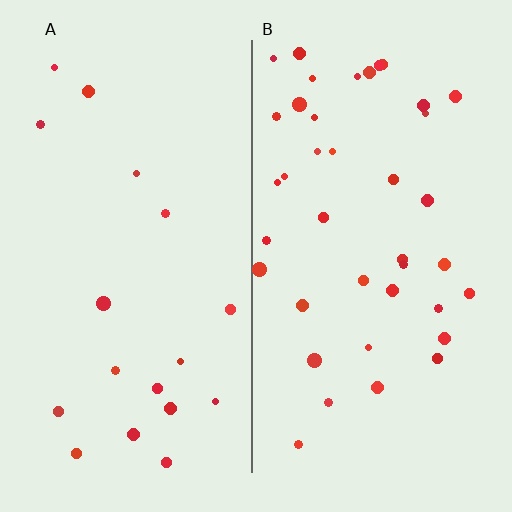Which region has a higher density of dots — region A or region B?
B (the right).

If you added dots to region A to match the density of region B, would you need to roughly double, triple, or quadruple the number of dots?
Approximately double.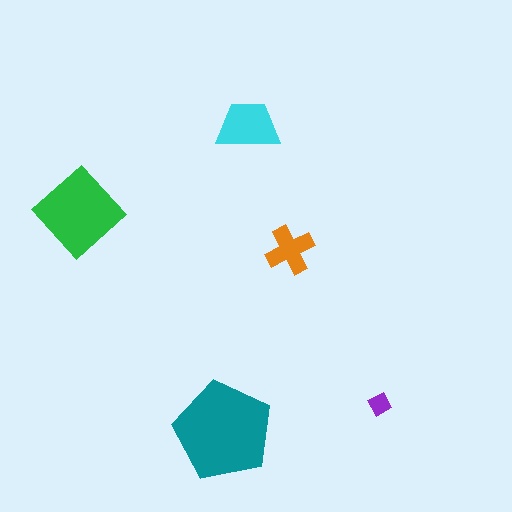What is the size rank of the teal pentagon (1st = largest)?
1st.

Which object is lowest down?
The teal pentagon is bottommost.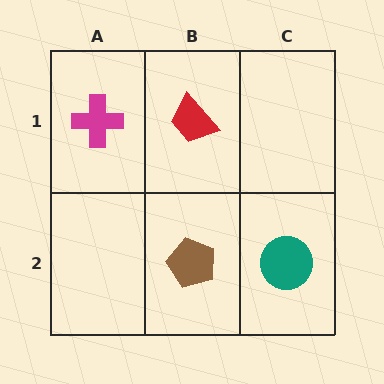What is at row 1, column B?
A red trapezoid.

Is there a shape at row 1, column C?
No, that cell is empty.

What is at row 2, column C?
A teal circle.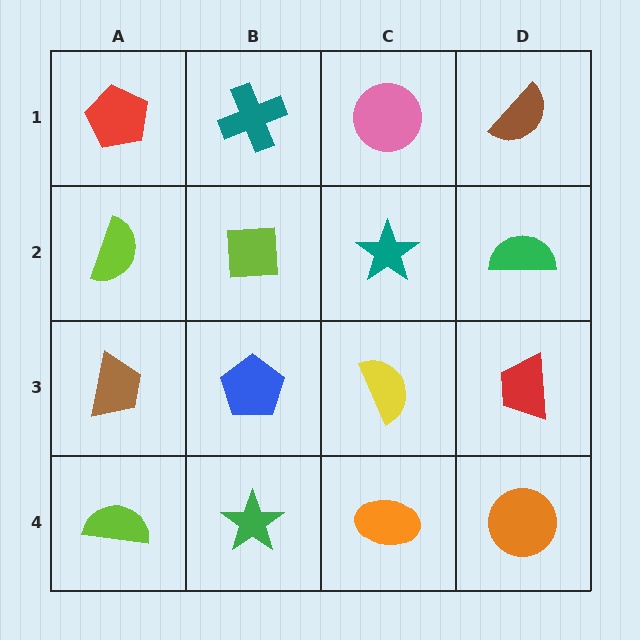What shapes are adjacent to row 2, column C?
A pink circle (row 1, column C), a yellow semicircle (row 3, column C), a lime square (row 2, column B), a green semicircle (row 2, column D).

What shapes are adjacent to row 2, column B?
A teal cross (row 1, column B), a blue pentagon (row 3, column B), a lime semicircle (row 2, column A), a teal star (row 2, column C).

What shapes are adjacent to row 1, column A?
A lime semicircle (row 2, column A), a teal cross (row 1, column B).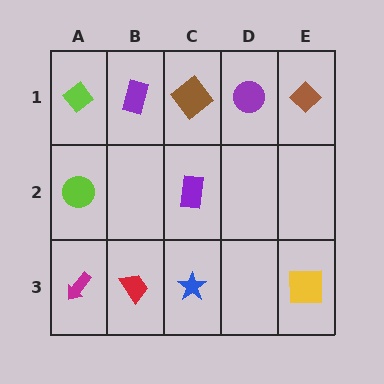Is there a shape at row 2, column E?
No, that cell is empty.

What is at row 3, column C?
A blue star.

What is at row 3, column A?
A magenta arrow.